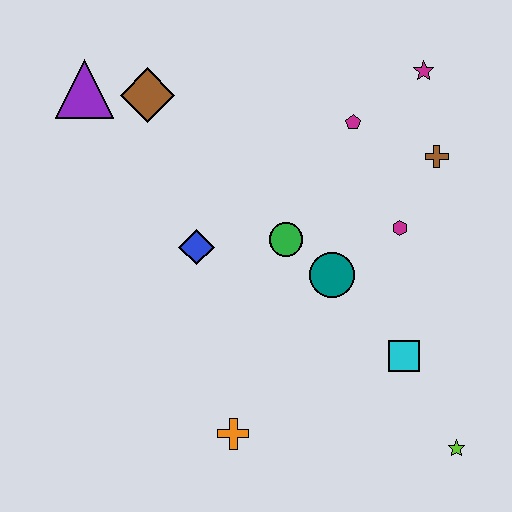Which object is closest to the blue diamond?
The green circle is closest to the blue diamond.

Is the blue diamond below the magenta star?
Yes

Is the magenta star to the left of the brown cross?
Yes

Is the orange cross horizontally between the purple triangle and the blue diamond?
No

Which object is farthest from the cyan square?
The purple triangle is farthest from the cyan square.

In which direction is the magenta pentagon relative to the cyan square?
The magenta pentagon is above the cyan square.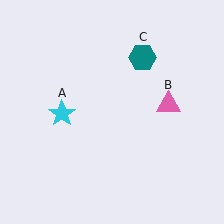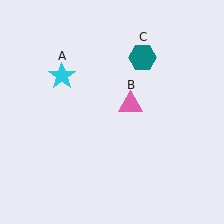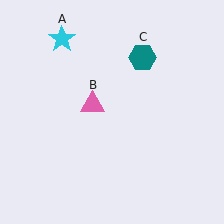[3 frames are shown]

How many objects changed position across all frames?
2 objects changed position: cyan star (object A), pink triangle (object B).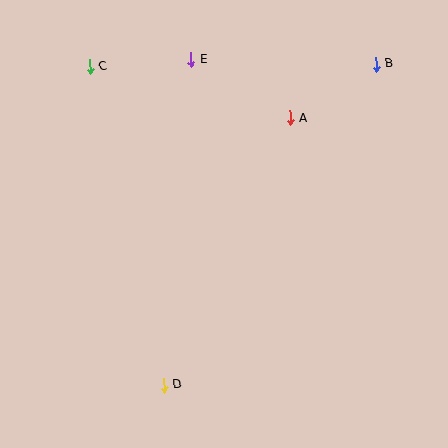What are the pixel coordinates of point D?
Point D is at (164, 385).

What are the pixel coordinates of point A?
Point A is at (290, 118).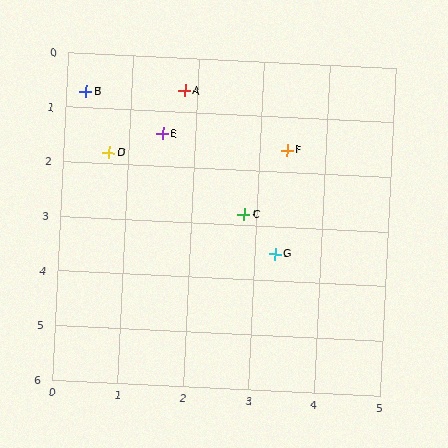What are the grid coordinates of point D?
Point D is at approximately (0.7, 1.8).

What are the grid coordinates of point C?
Point C is at approximately (2.8, 2.8).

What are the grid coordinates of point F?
Point F is at approximately (3.4, 1.6).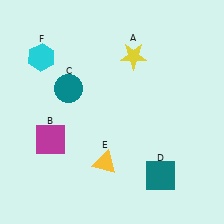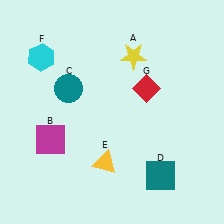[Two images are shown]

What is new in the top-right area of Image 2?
A red diamond (G) was added in the top-right area of Image 2.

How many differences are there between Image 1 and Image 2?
There is 1 difference between the two images.